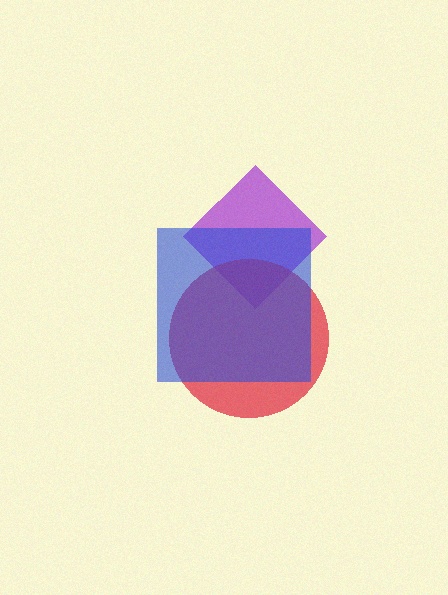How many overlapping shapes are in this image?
There are 3 overlapping shapes in the image.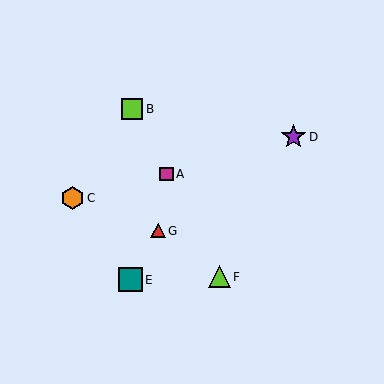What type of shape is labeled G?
Shape G is a red triangle.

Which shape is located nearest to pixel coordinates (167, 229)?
The red triangle (labeled G) at (158, 231) is nearest to that location.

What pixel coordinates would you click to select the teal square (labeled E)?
Click at (130, 280) to select the teal square E.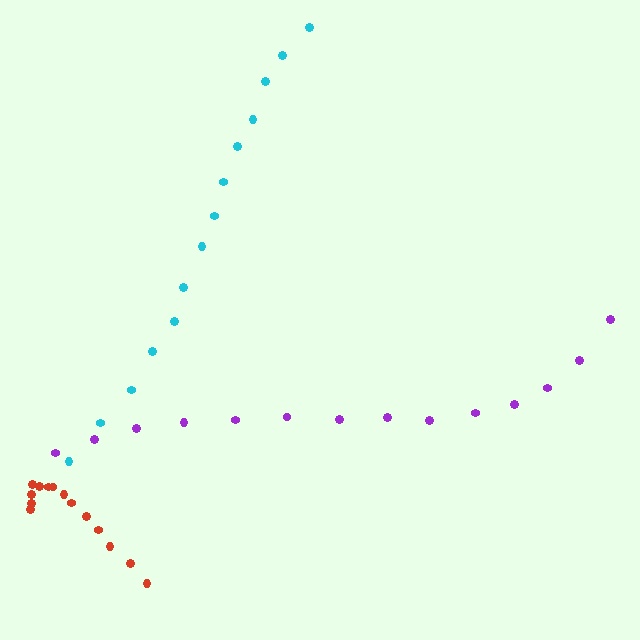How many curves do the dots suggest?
There are 3 distinct paths.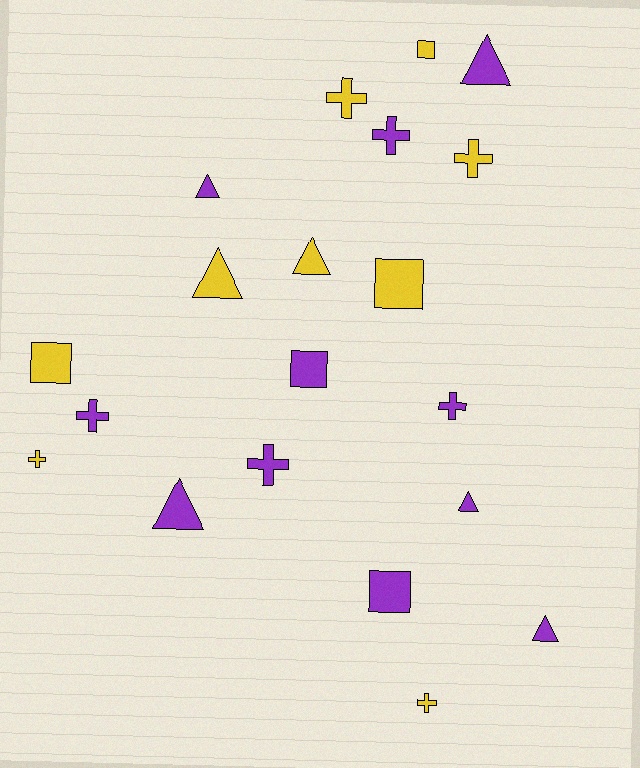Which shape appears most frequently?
Cross, with 8 objects.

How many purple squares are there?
There are 2 purple squares.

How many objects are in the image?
There are 20 objects.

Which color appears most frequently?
Purple, with 11 objects.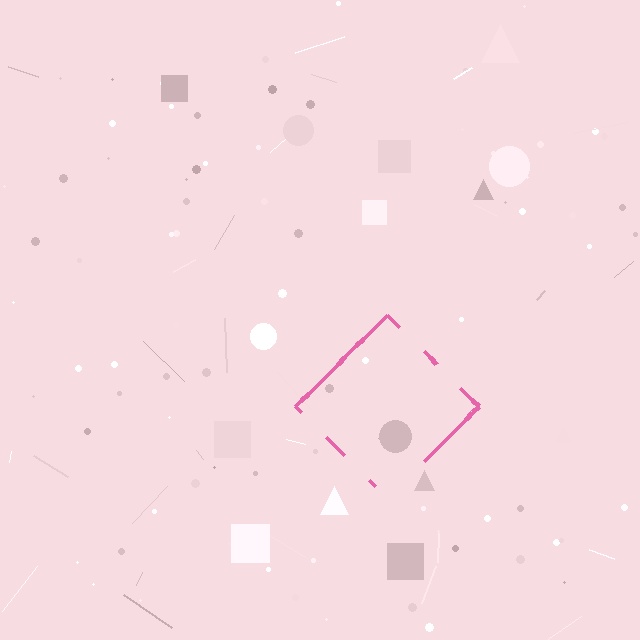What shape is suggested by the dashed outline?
The dashed outline suggests a diamond.